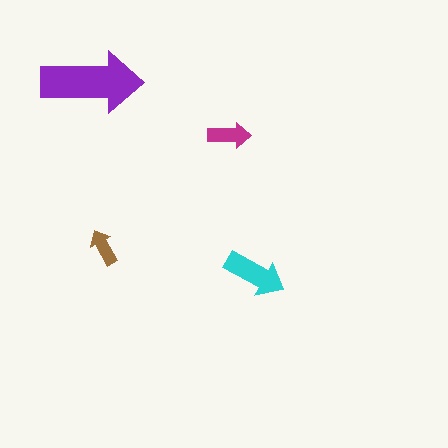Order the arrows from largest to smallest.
the purple one, the cyan one, the magenta one, the brown one.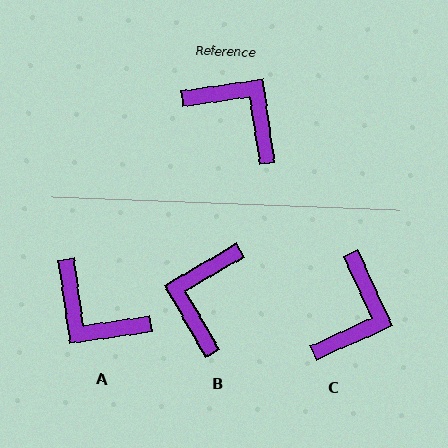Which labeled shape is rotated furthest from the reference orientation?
A, about 180 degrees away.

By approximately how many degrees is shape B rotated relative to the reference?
Approximately 112 degrees counter-clockwise.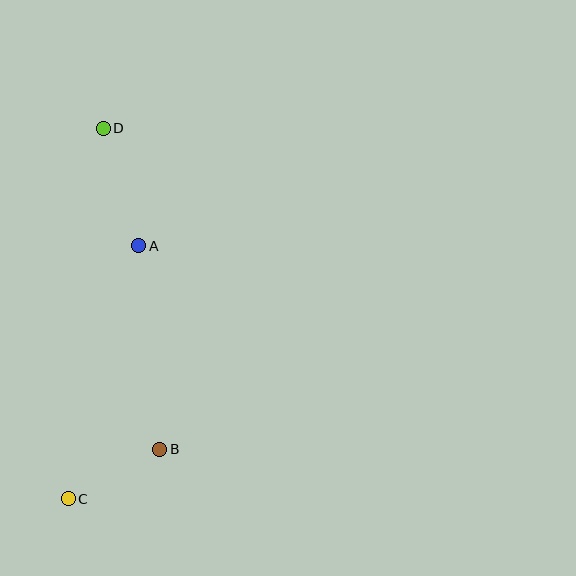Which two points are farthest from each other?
Points C and D are farthest from each other.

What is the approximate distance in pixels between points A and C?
The distance between A and C is approximately 263 pixels.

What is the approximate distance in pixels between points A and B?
The distance between A and B is approximately 204 pixels.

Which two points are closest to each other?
Points B and C are closest to each other.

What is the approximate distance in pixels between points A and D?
The distance between A and D is approximately 123 pixels.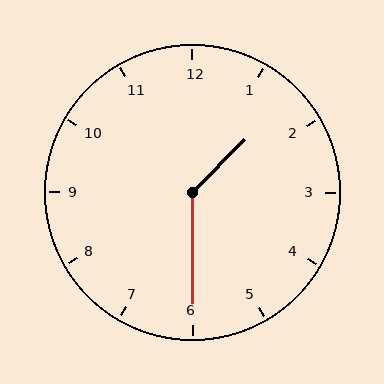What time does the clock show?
1:30.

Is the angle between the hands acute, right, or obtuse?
It is obtuse.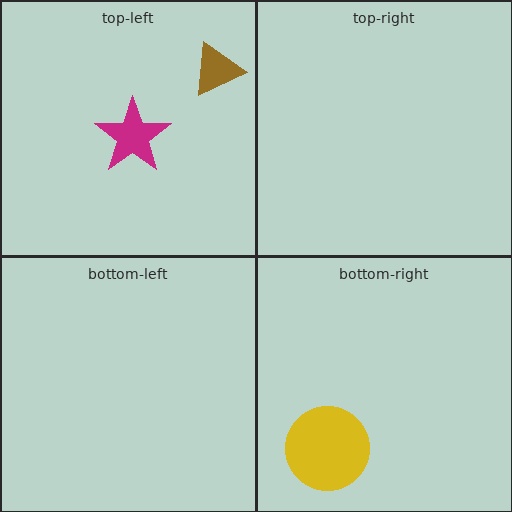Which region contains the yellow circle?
The bottom-right region.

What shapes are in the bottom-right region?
The yellow circle.